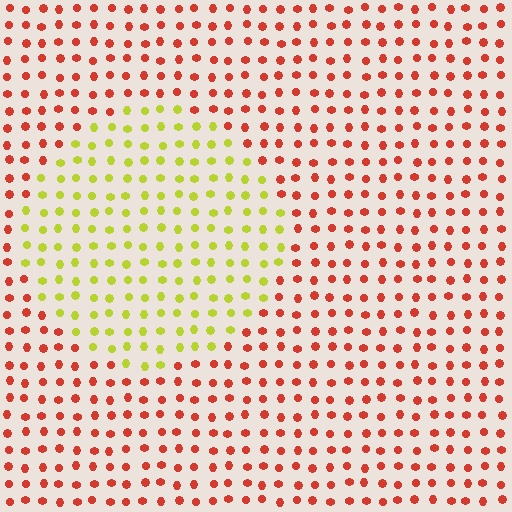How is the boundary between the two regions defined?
The boundary is defined purely by a slight shift in hue (about 67 degrees). Spacing, size, and orientation are identical on both sides.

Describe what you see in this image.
The image is filled with small red elements in a uniform arrangement. A circle-shaped region is visible where the elements are tinted to a slightly different hue, forming a subtle color boundary.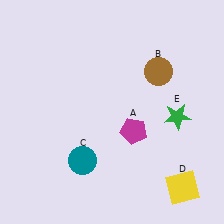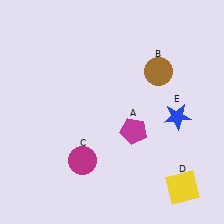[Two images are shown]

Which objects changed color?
C changed from teal to magenta. E changed from green to blue.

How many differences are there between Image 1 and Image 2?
There are 2 differences between the two images.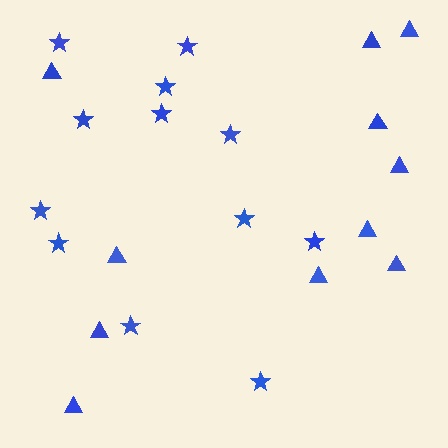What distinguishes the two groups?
There are 2 groups: one group of triangles (11) and one group of stars (12).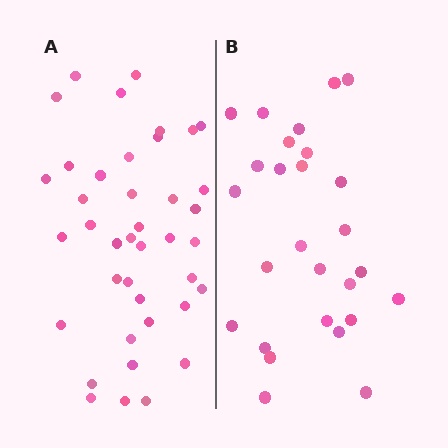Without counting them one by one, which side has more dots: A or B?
Region A (the left region) has more dots.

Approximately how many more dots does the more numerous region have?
Region A has approximately 15 more dots than region B.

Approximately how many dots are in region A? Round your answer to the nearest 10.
About 40 dots.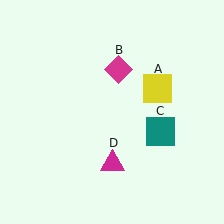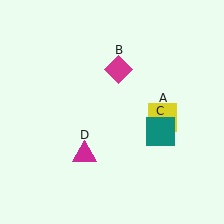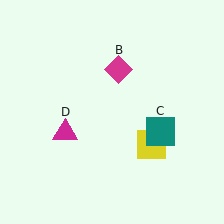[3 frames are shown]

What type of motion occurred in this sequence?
The yellow square (object A), magenta triangle (object D) rotated clockwise around the center of the scene.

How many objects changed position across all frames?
2 objects changed position: yellow square (object A), magenta triangle (object D).